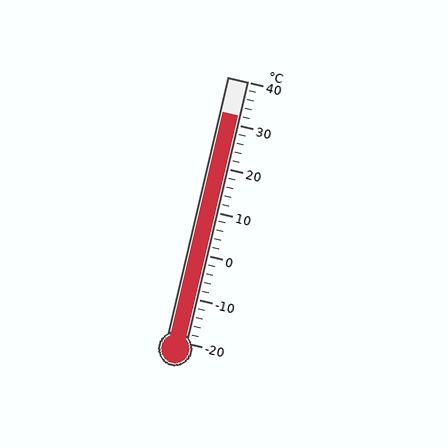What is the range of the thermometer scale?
The thermometer scale ranges from -20°C to 40°C.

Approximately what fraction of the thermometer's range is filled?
The thermometer is filled to approximately 85% of its range.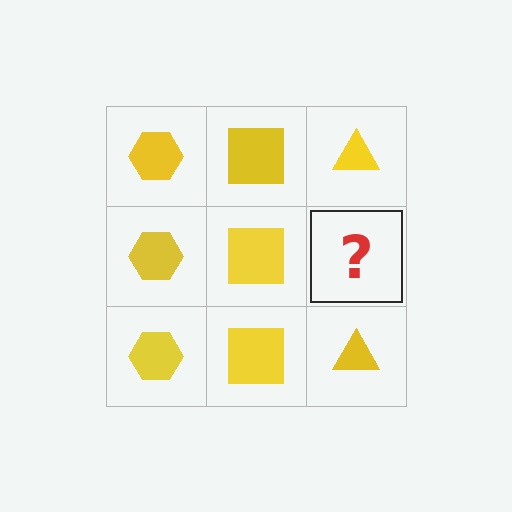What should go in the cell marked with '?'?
The missing cell should contain a yellow triangle.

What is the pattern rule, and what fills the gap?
The rule is that each column has a consistent shape. The gap should be filled with a yellow triangle.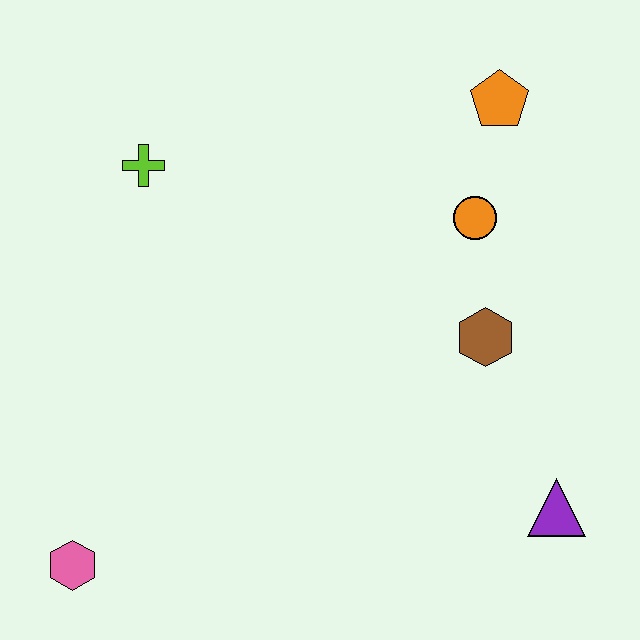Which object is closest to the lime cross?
The orange circle is closest to the lime cross.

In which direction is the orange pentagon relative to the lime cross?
The orange pentagon is to the right of the lime cross.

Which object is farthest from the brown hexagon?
The pink hexagon is farthest from the brown hexagon.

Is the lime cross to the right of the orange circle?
No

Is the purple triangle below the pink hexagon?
No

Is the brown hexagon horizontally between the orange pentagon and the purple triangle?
No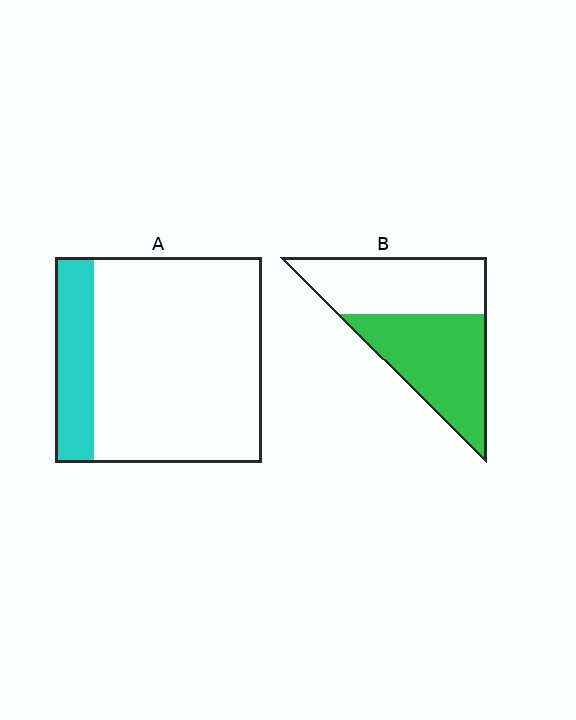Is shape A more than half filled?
No.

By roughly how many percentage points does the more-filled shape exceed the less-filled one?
By roughly 35 percentage points (B over A).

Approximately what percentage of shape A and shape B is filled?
A is approximately 20% and B is approximately 50%.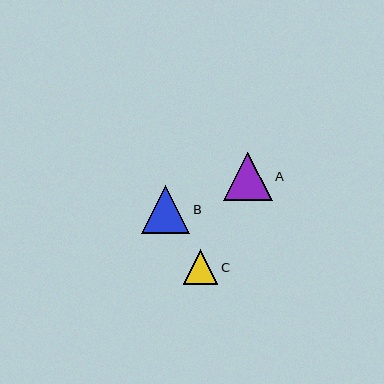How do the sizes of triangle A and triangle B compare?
Triangle A and triangle B are approximately the same size.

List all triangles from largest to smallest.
From largest to smallest: A, B, C.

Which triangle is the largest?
Triangle A is the largest with a size of approximately 48 pixels.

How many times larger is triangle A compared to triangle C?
Triangle A is approximately 1.4 times the size of triangle C.